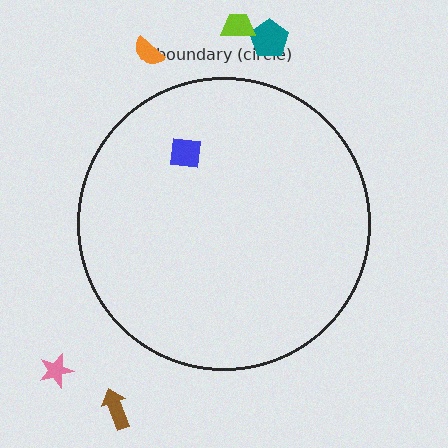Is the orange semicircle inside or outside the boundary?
Outside.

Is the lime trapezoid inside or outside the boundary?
Outside.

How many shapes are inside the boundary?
1 inside, 5 outside.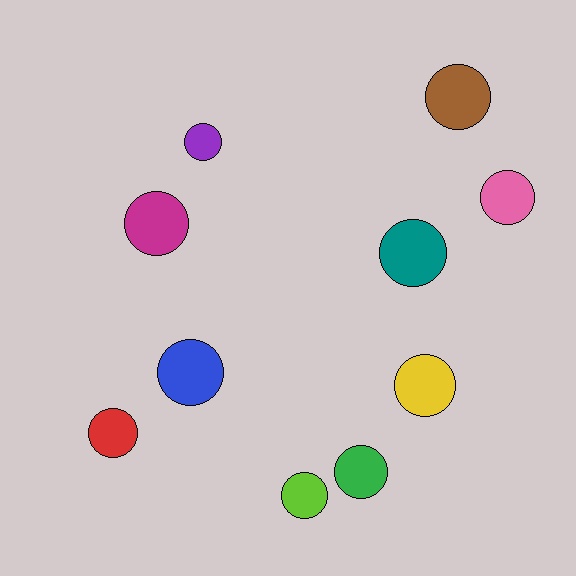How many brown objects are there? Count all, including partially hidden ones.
There is 1 brown object.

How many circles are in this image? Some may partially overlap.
There are 10 circles.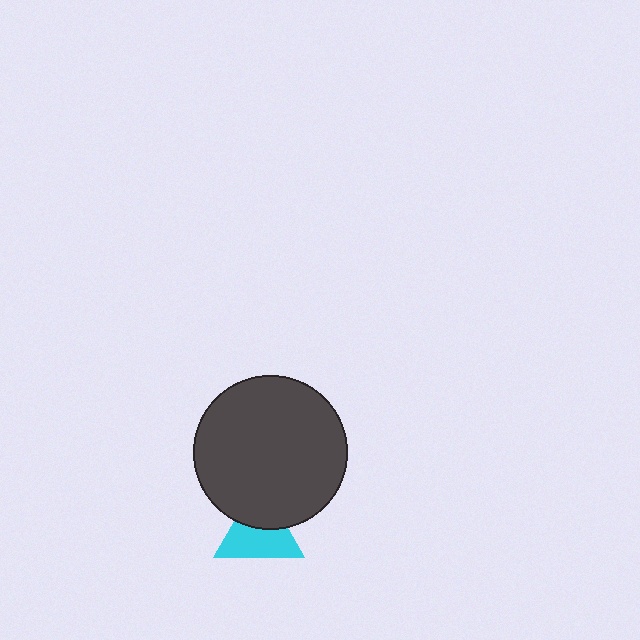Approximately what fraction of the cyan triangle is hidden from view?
Roughly 39% of the cyan triangle is hidden behind the dark gray circle.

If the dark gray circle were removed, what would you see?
You would see the complete cyan triangle.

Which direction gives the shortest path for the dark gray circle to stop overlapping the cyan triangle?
Moving up gives the shortest separation.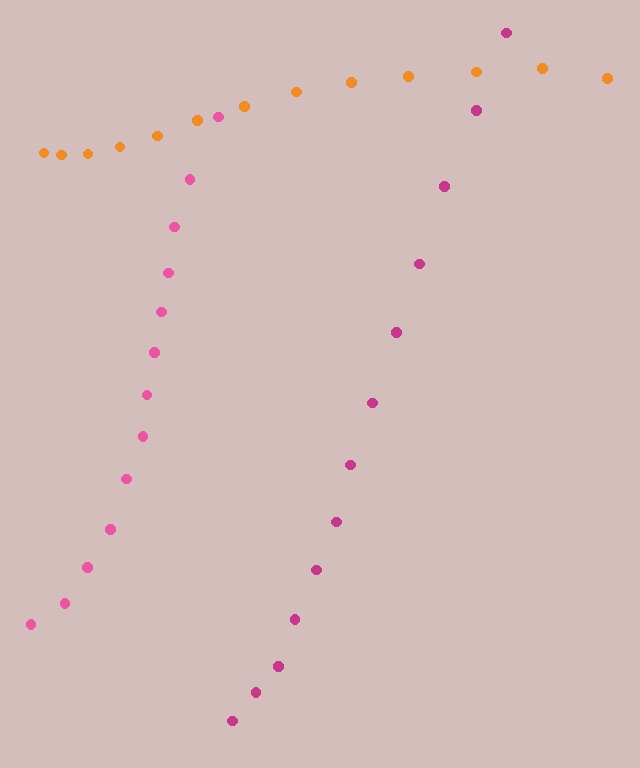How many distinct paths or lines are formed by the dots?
There are 3 distinct paths.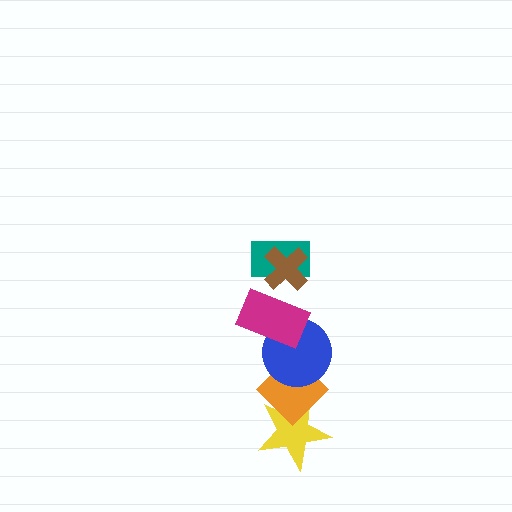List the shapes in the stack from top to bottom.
From top to bottom: the brown cross, the teal rectangle, the magenta rectangle, the blue circle, the orange diamond, the yellow star.